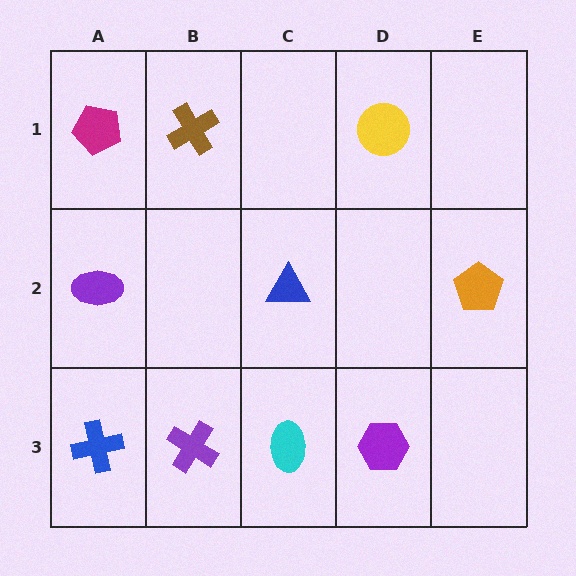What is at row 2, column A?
A purple ellipse.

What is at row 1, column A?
A magenta pentagon.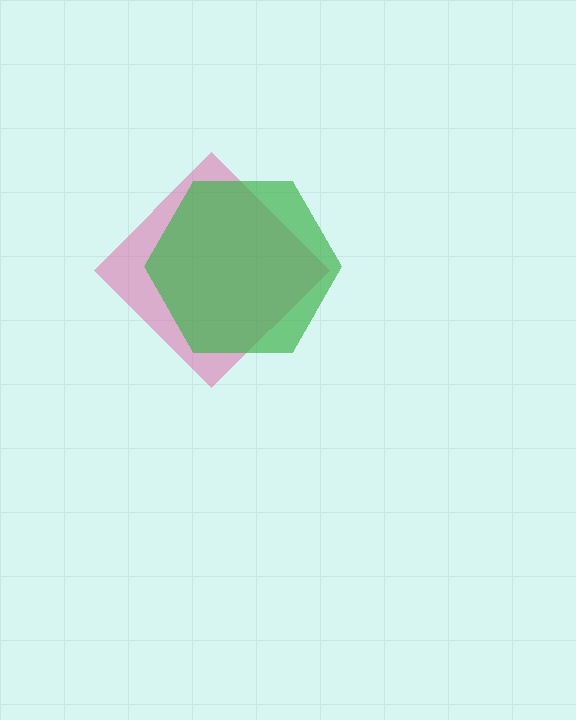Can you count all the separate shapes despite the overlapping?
Yes, there are 2 separate shapes.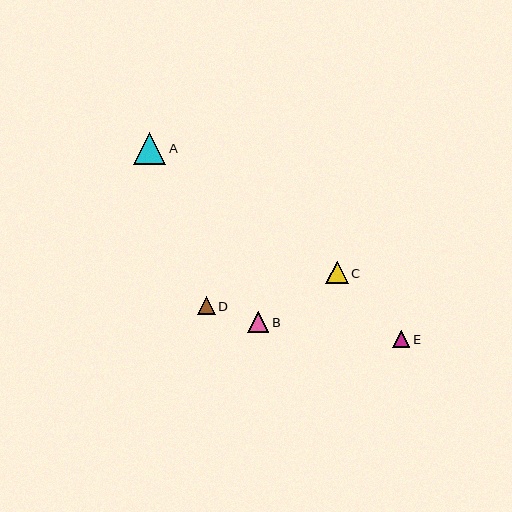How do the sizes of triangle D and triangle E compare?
Triangle D and triangle E are approximately the same size.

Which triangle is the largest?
Triangle A is the largest with a size of approximately 32 pixels.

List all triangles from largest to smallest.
From largest to smallest: A, C, B, D, E.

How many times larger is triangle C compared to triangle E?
Triangle C is approximately 1.3 times the size of triangle E.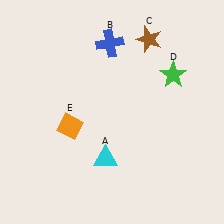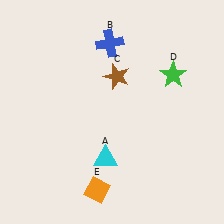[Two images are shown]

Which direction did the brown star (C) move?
The brown star (C) moved down.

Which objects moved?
The objects that moved are: the brown star (C), the orange diamond (E).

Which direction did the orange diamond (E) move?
The orange diamond (E) moved down.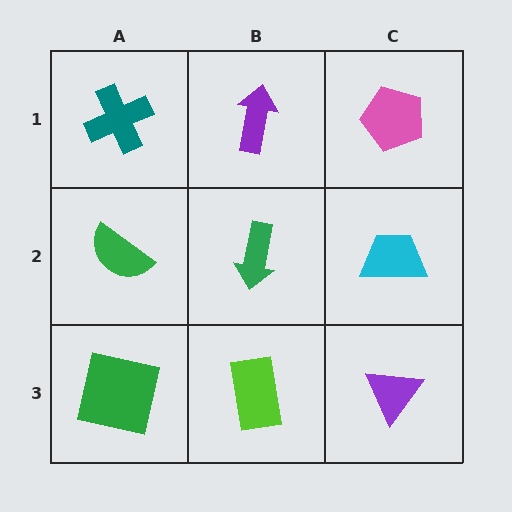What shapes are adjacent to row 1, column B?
A green arrow (row 2, column B), a teal cross (row 1, column A), a pink pentagon (row 1, column C).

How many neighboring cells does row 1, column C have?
2.